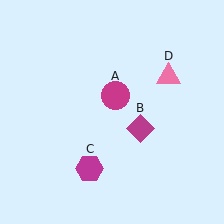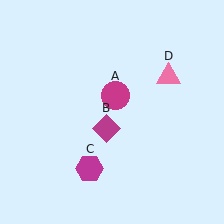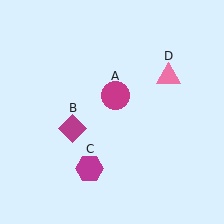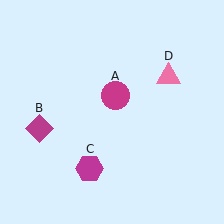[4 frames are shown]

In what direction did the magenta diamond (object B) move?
The magenta diamond (object B) moved left.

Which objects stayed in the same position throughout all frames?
Magenta circle (object A) and magenta hexagon (object C) and pink triangle (object D) remained stationary.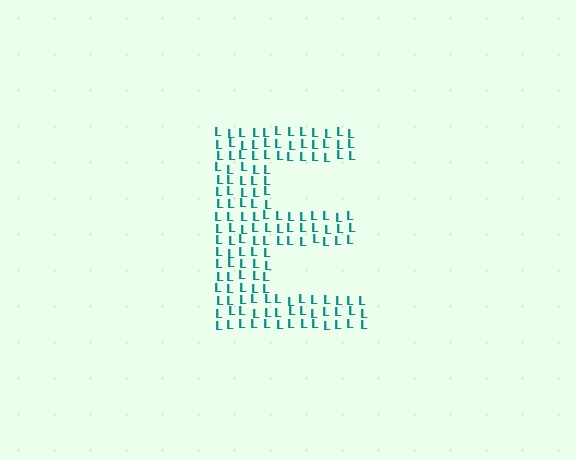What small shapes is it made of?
It is made of small letter L's.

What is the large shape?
The large shape is the letter E.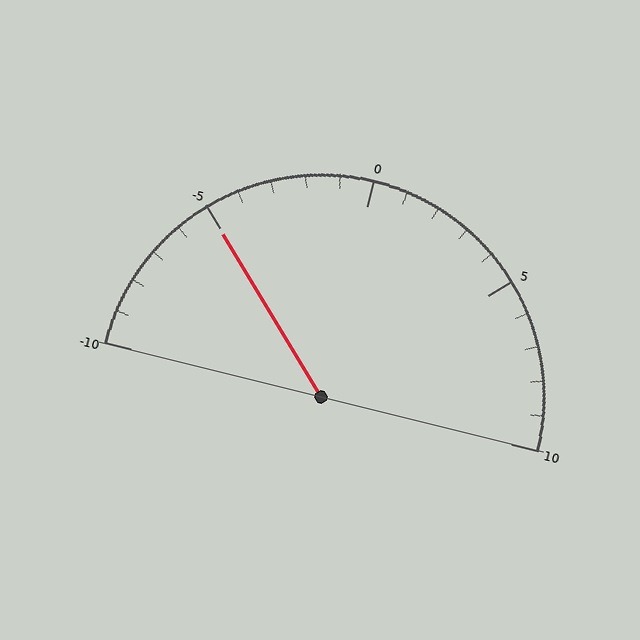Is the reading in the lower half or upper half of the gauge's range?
The reading is in the lower half of the range (-10 to 10).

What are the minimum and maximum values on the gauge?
The gauge ranges from -10 to 10.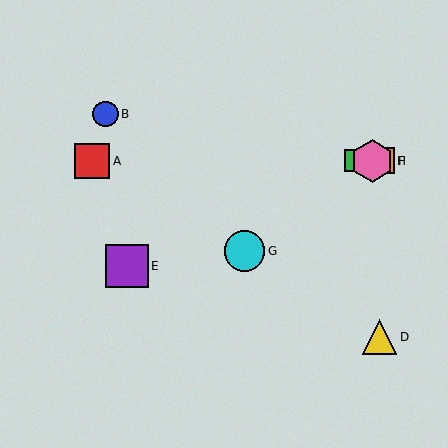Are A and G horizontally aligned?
No, A is at y≈161 and G is at y≈251.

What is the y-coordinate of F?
Object F is at y≈161.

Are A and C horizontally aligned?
Yes, both are at y≈161.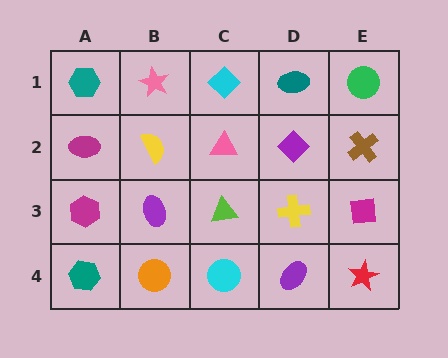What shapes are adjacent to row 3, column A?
A magenta ellipse (row 2, column A), a teal hexagon (row 4, column A), a purple ellipse (row 3, column B).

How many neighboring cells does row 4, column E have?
2.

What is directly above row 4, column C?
A lime triangle.